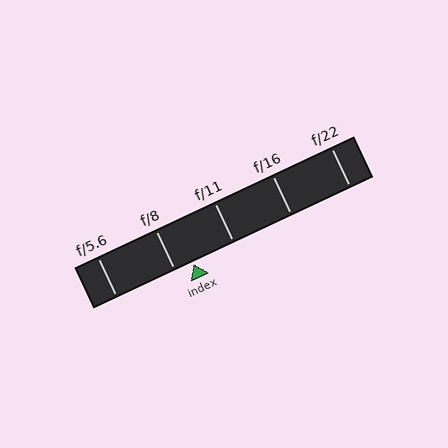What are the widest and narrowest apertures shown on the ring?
The widest aperture shown is f/5.6 and the narrowest is f/22.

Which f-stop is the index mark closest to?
The index mark is closest to f/8.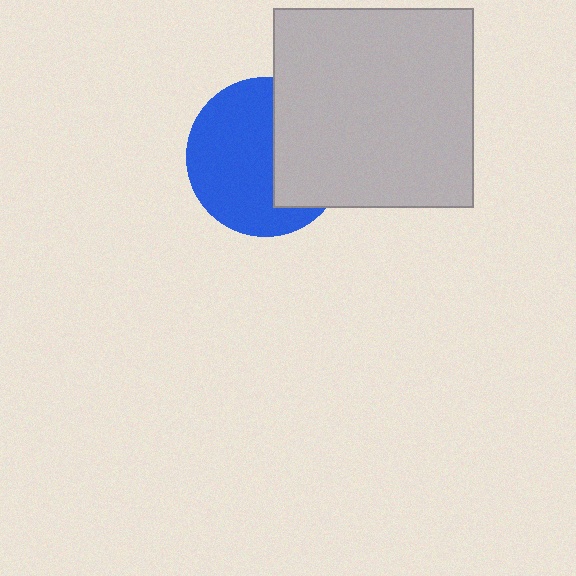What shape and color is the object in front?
The object in front is a light gray square.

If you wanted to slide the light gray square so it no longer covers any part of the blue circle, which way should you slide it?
Slide it right — that is the most direct way to separate the two shapes.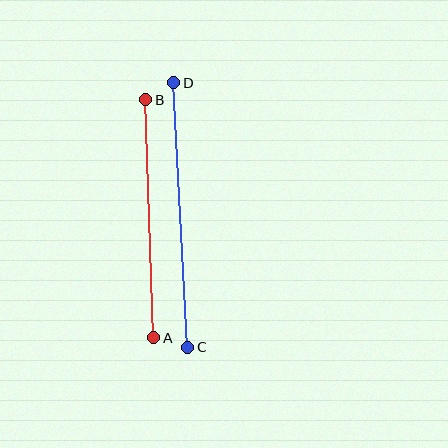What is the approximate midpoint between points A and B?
The midpoint is at approximately (150, 219) pixels.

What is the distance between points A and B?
The distance is approximately 238 pixels.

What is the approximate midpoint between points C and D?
The midpoint is at approximately (181, 215) pixels.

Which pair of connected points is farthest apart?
Points C and D are farthest apart.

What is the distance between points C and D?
The distance is approximately 265 pixels.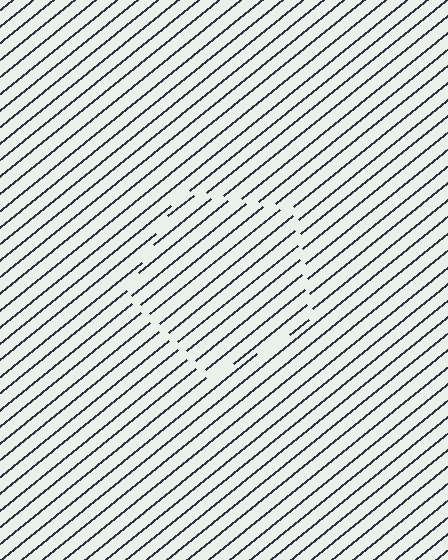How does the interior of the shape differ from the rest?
The interior of the shape contains the same grating, shifted by half a period — the contour is defined by the phase discontinuity where line-ends from the inner and outer gratings abut.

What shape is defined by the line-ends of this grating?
An illusory pentagon. The interior of the shape contains the same grating, shifted by half a period — the contour is defined by the phase discontinuity where line-ends from the inner and outer gratings abut.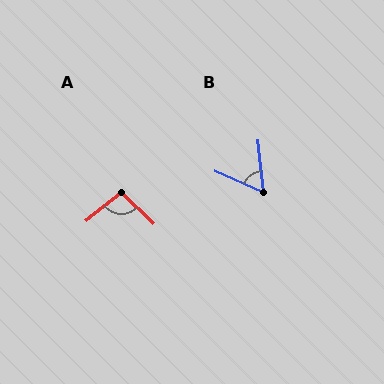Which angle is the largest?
A, at approximately 97 degrees.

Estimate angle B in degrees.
Approximately 59 degrees.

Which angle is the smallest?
B, at approximately 59 degrees.